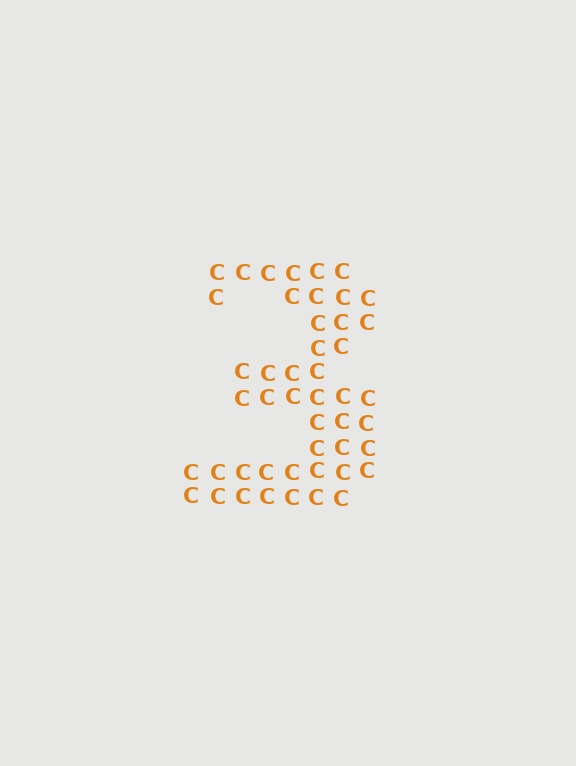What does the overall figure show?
The overall figure shows the digit 3.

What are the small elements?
The small elements are letter C's.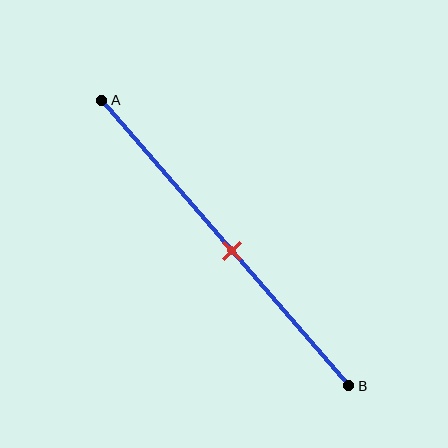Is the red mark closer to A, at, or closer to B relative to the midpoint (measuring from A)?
The red mark is approximately at the midpoint of segment AB.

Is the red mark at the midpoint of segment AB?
Yes, the mark is approximately at the midpoint.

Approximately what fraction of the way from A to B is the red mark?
The red mark is approximately 55% of the way from A to B.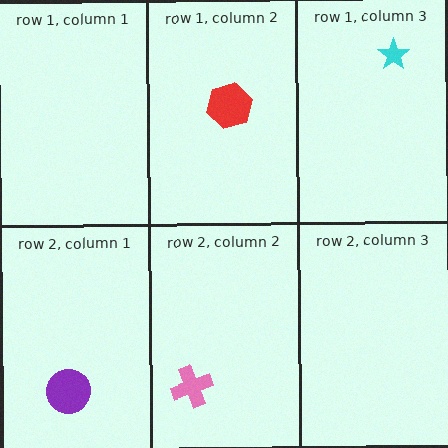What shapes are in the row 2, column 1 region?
The purple circle.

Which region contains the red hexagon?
The row 1, column 2 region.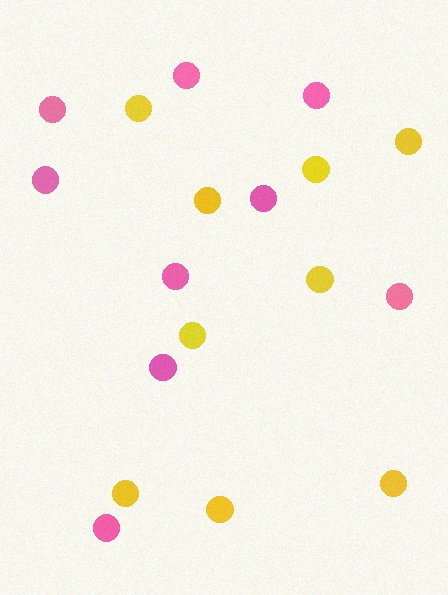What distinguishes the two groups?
There are 2 groups: one group of pink circles (9) and one group of yellow circles (9).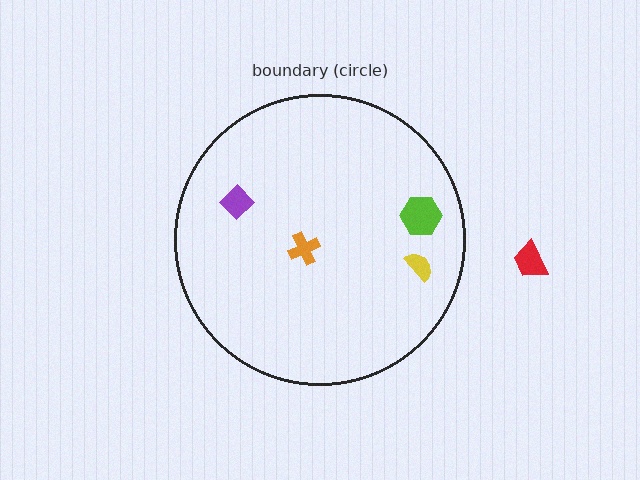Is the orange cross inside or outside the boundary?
Inside.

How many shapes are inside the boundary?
4 inside, 1 outside.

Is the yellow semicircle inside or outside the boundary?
Inside.